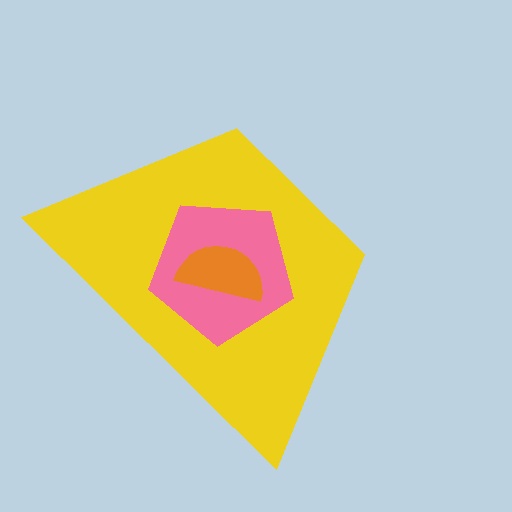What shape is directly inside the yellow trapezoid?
The pink pentagon.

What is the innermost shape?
The orange semicircle.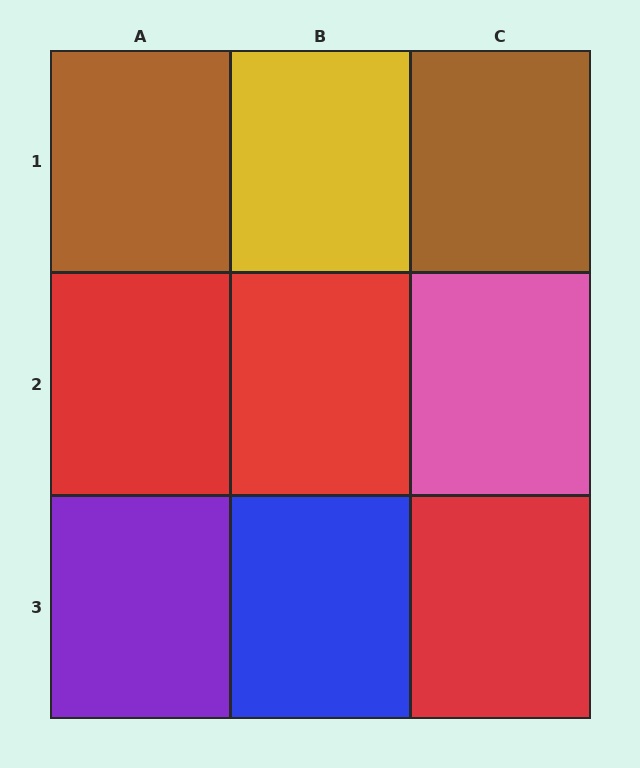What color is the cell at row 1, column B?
Yellow.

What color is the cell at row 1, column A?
Brown.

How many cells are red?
3 cells are red.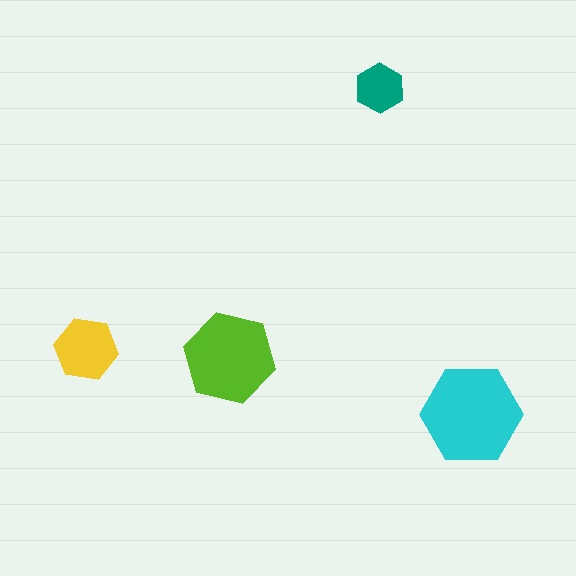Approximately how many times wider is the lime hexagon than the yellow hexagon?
About 1.5 times wider.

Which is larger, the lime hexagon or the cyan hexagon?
The cyan one.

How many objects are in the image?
There are 4 objects in the image.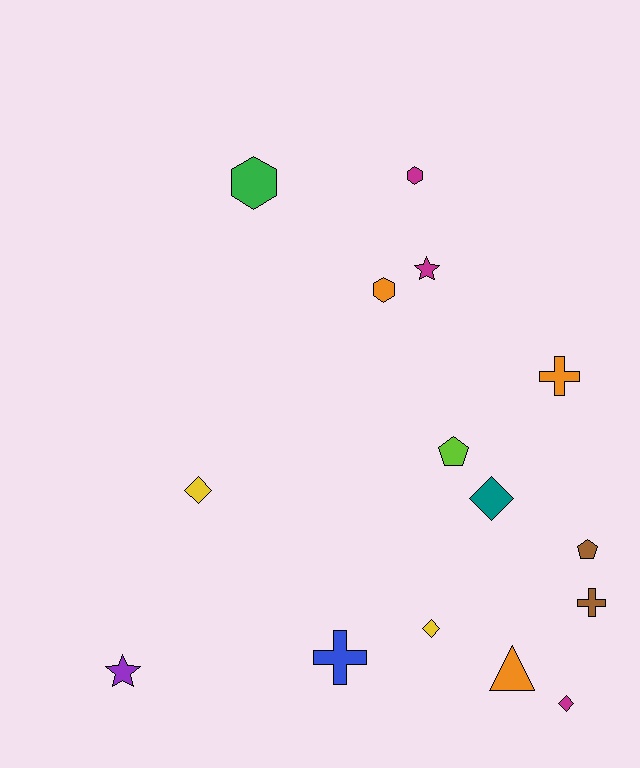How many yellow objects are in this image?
There are 2 yellow objects.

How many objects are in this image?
There are 15 objects.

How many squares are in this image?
There are no squares.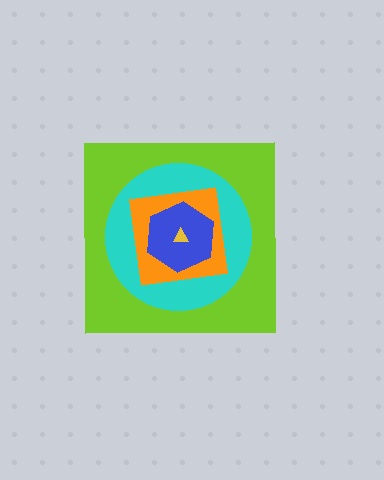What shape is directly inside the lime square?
The cyan circle.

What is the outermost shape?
The lime square.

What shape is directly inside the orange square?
The blue hexagon.